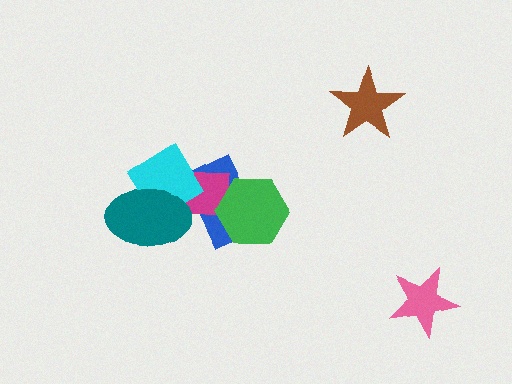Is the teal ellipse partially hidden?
No, no other shape covers it.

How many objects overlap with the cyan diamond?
3 objects overlap with the cyan diamond.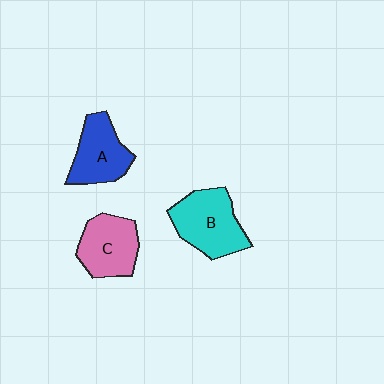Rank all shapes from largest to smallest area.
From largest to smallest: B (cyan), C (pink), A (blue).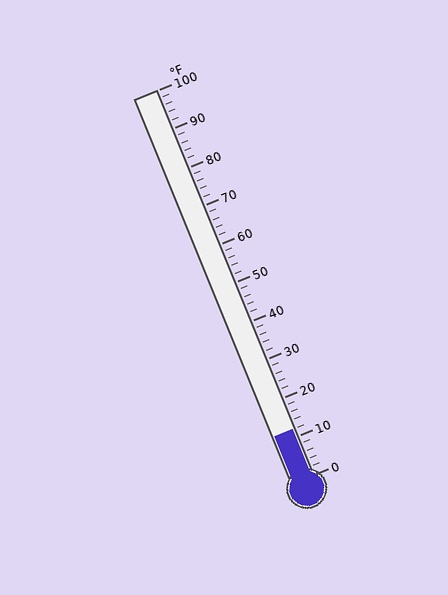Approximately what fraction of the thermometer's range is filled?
The thermometer is filled to approximately 10% of its range.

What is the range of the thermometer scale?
The thermometer scale ranges from 0°F to 100°F.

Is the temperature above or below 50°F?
The temperature is below 50°F.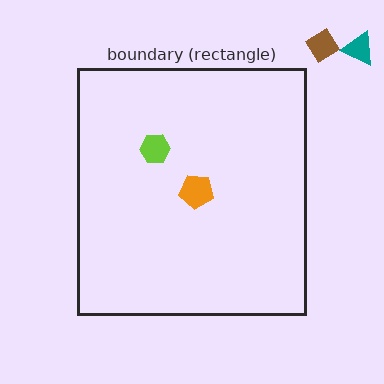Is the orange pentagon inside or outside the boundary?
Inside.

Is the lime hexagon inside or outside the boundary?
Inside.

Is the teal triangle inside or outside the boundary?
Outside.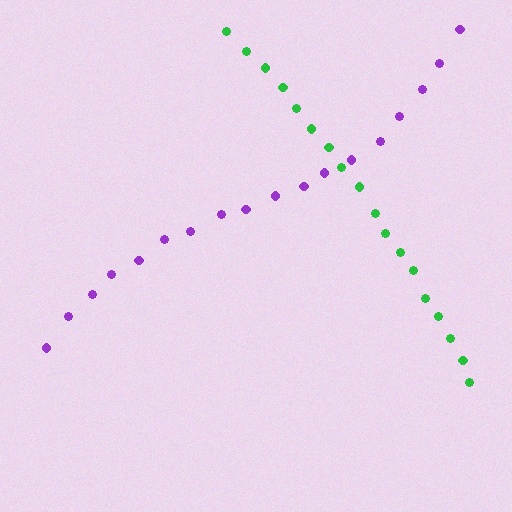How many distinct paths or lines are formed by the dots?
There are 2 distinct paths.